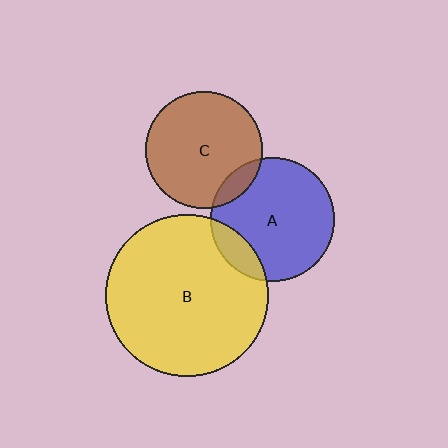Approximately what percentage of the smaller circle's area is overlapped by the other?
Approximately 10%.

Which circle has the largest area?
Circle B (yellow).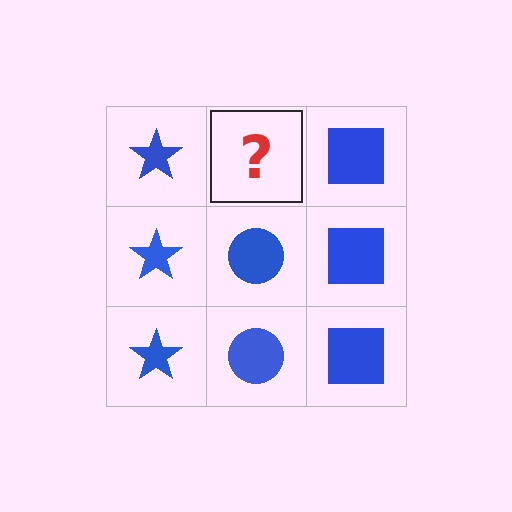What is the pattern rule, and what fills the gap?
The rule is that each column has a consistent shape. The gap should be filled with a blue circle.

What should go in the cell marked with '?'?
The missing cell should contain a blue circle.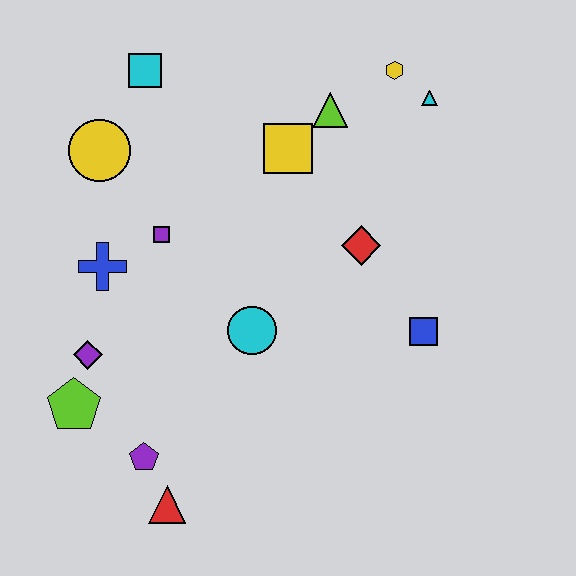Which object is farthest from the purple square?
The cyan triangle is farthest from the purple square.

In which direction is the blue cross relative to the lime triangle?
The blue cross is to the left of the lime triangle.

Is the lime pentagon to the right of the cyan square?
No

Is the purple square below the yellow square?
Yes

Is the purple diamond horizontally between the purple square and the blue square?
No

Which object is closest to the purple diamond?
The lime pentagon is closest to the purple diamond.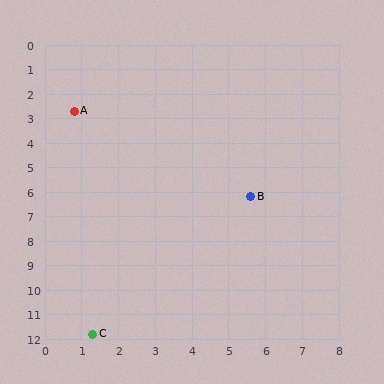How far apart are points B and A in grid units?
Points B and A are about 5.9 grid units apart.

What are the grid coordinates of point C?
Point C is at approximately (1.3, 11.8).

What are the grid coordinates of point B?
Point B is at approximately (5.6, 6.2).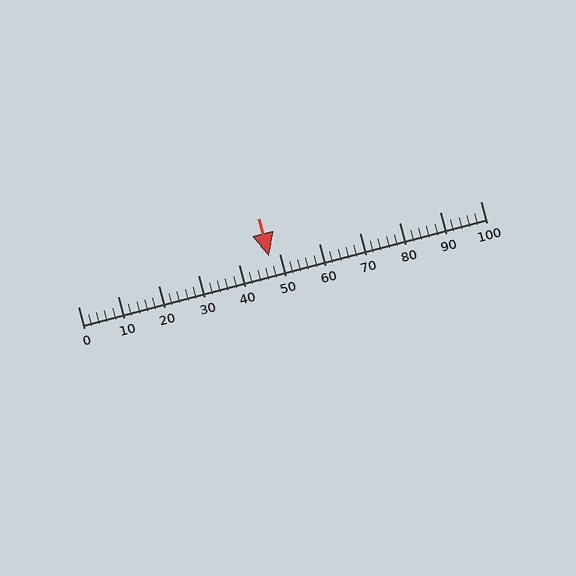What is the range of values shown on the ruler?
The ruler shows values from 0 to 100.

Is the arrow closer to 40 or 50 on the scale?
The arrow is closer to 50.